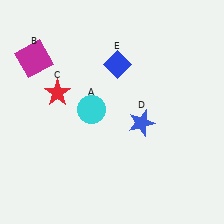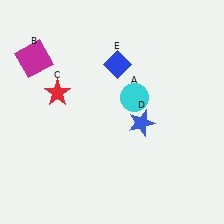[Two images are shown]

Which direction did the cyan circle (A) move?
The cyan circle (A) moved right.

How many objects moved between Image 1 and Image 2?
1 object moved between the two images.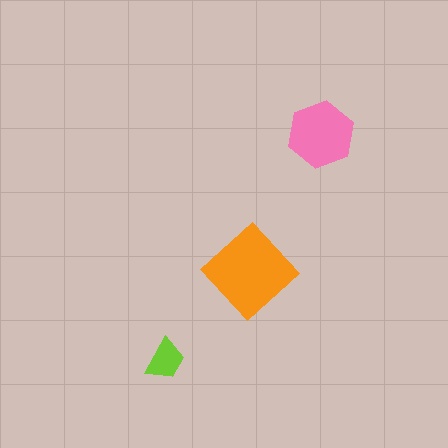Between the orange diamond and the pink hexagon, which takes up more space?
The orange diamond.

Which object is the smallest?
The lime trapezoid.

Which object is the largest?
The orange diamond.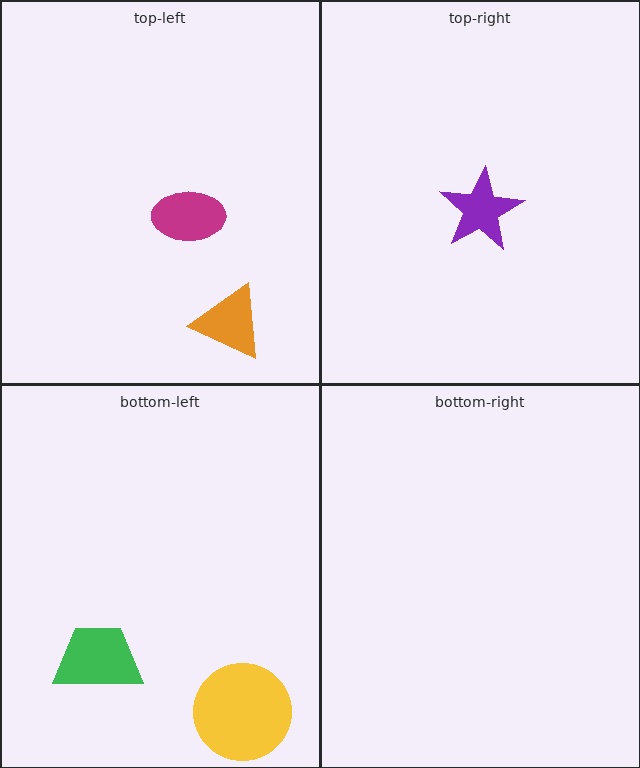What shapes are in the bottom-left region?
The yellow circle, the green trapezoid.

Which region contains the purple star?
The top-right region.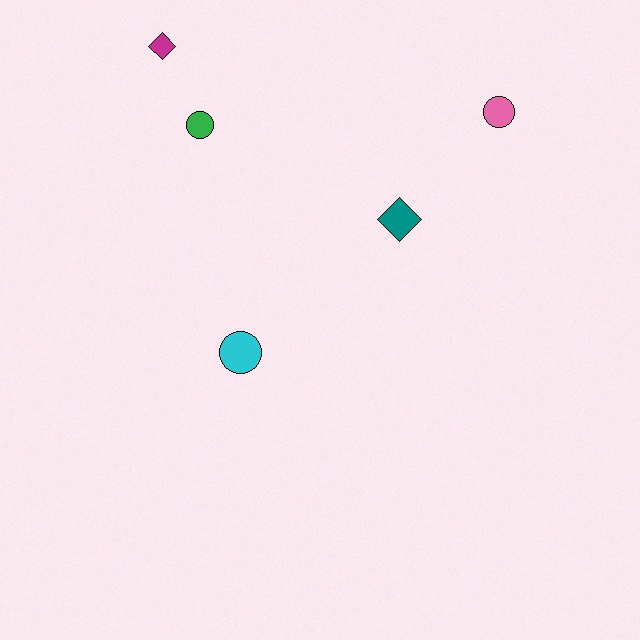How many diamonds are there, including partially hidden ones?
There are 2 diamonds.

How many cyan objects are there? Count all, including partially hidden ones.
There is 1 cyan object.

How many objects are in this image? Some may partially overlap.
There are 5 objects.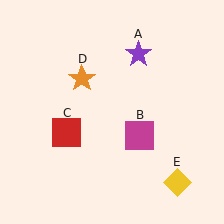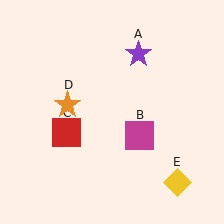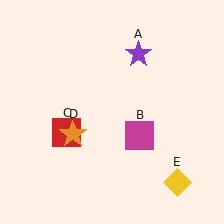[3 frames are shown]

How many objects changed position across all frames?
1 object changed position: orange star (object D).